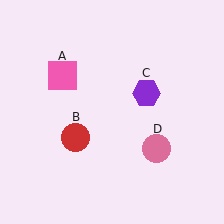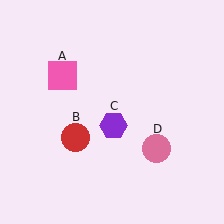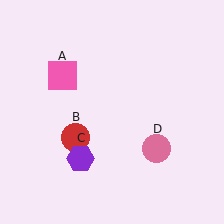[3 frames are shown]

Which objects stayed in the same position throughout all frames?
Pink square (object A) and red circle (object B) and pink circle (object D) remained stationary.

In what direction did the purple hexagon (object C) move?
The purple hexagon (object C) moved down and to the left.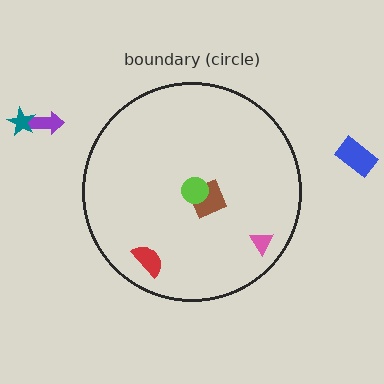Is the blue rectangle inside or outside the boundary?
Outside.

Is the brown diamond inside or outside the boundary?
Inside.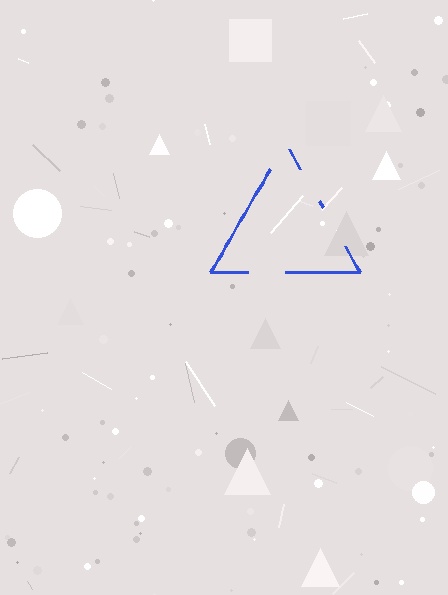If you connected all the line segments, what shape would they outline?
They would outline a triangle.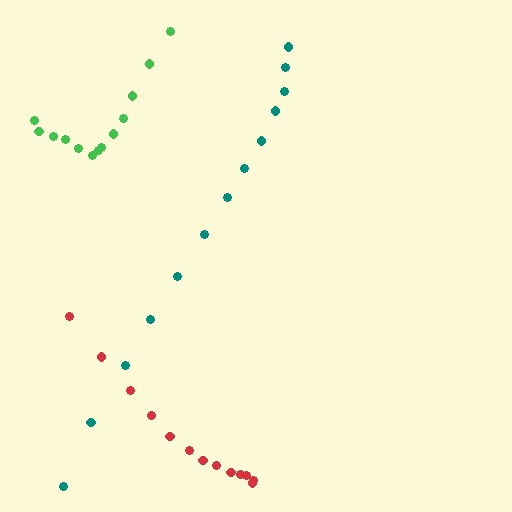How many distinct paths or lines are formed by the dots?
There are 3 distinct paths.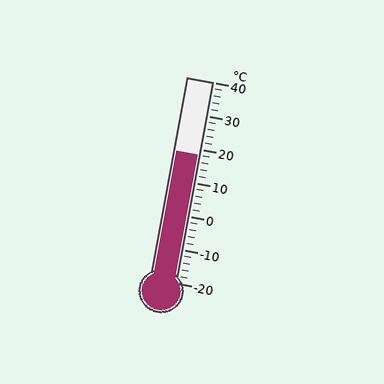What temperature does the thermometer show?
The thermometer shows approximately 18°C.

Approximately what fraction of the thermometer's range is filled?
The thermometer is filled to approximately 65% of its range.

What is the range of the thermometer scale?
The thermometer scale ranges from -20°C to 40°C.